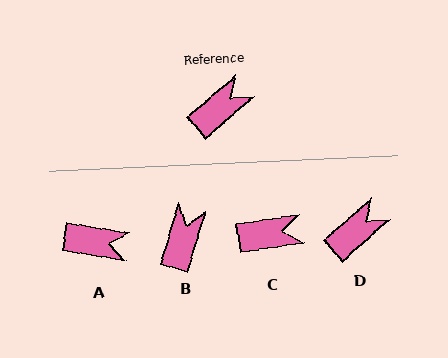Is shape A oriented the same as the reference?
No, it is off by about 50 degrees.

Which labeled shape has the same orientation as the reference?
D.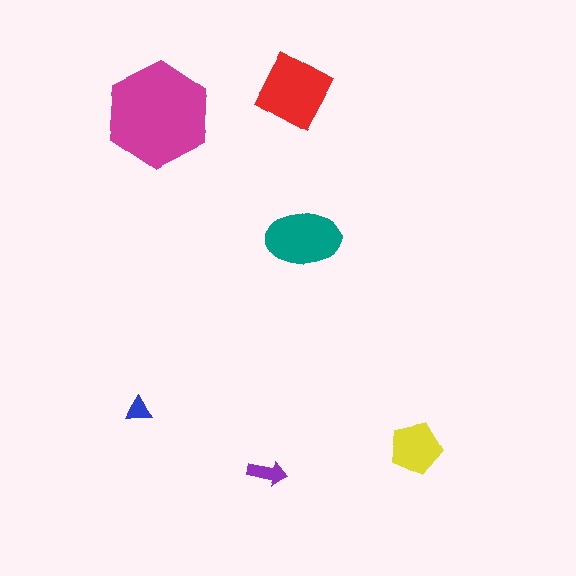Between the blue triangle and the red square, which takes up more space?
The red square.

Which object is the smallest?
The blue triangle.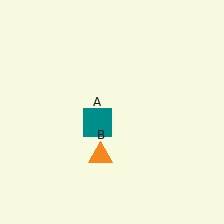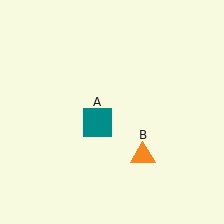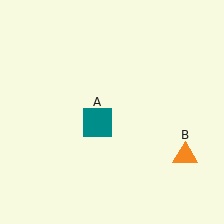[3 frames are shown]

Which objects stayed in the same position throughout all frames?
Teal square (object A) remained stationary.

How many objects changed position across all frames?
1 object changed position: orange triangle (object B).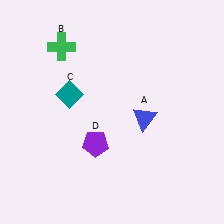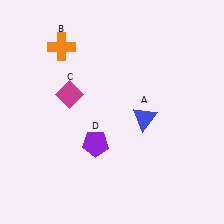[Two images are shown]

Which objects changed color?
B changed from green to orange. C changed from teal to magenta.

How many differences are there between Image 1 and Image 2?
There are 2 differences between the two images.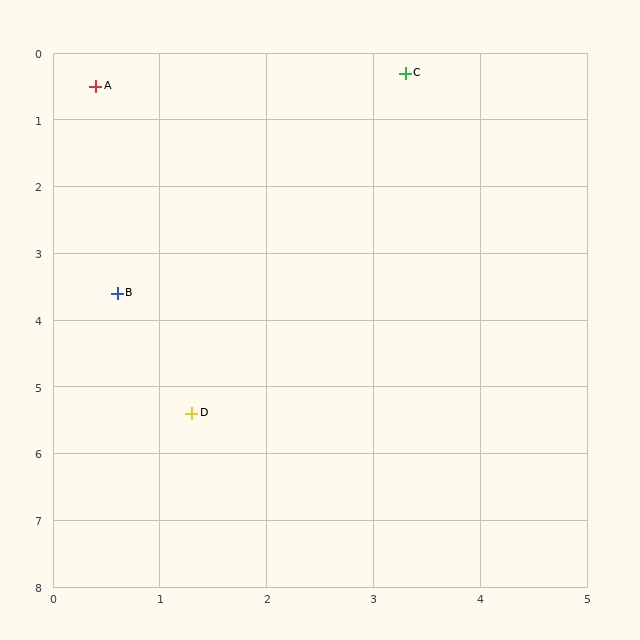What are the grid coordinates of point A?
Point A is at approximately (0.4, 0.5).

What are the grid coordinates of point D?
Point D is at approximately (1.3, 5.4).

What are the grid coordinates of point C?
Point C is at approximately (3.3, 0.3).